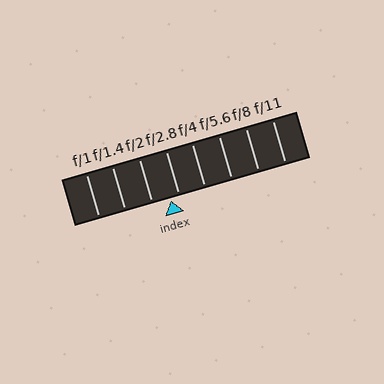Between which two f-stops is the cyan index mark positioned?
The index mark is between f/2 and f/2.8.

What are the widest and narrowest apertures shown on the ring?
The widest aperture shown is f/1 and the narrowest is f/11.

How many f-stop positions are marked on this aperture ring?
There are 8 f-stop positions marked.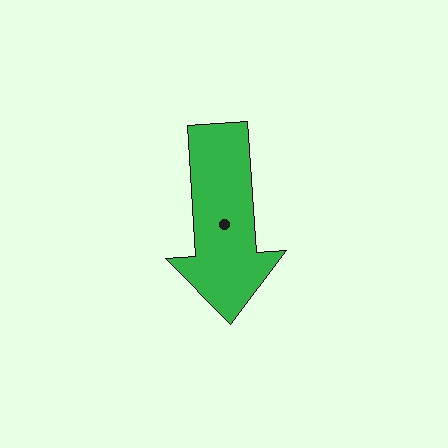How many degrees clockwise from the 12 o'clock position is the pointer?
Approximately 176 degrees.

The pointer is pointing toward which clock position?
Roughly 6 o'clock.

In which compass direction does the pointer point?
South.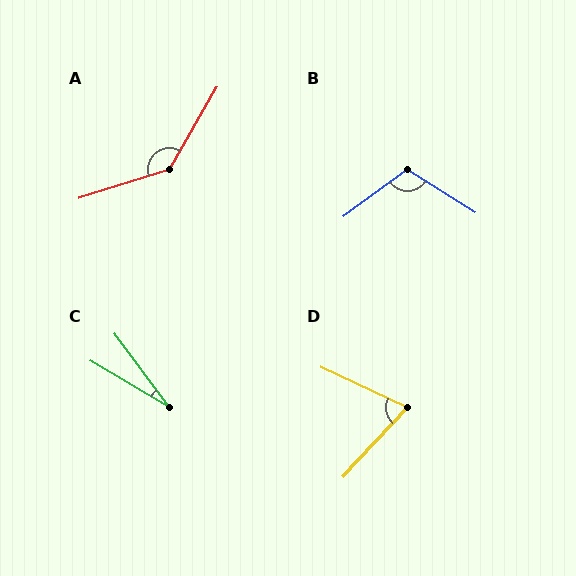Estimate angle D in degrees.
Approximately 73 degrees.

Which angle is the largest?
A, at approximately 138 degrees.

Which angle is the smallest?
C, at approximately 23 degrees.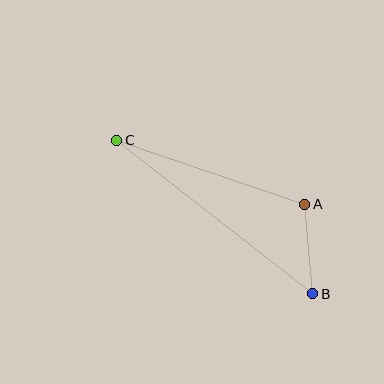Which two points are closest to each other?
Points A and B are closest to each other.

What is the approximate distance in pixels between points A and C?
The distance between A and C is approximately 198 pixels.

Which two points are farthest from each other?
Points B and C are farthest from each other.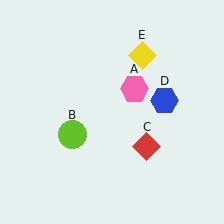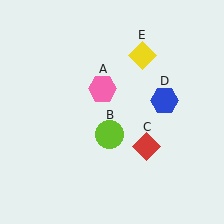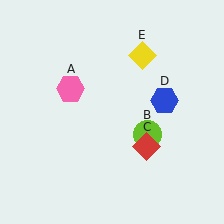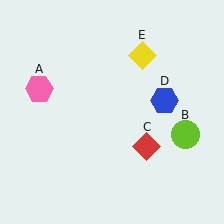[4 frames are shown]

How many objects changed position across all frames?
2 objects changed position: pink hexagon (object A), lime circle (object B).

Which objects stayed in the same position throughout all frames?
Red diamond (object C) and blue hexagon (object D) and yellow diamond (object E) remained stationary.